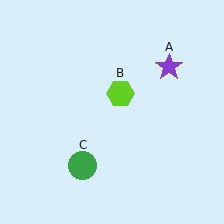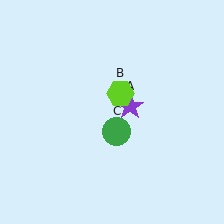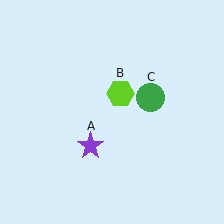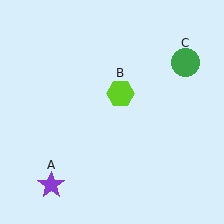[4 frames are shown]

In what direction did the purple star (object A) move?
The purple star (object A) moved down and to the left.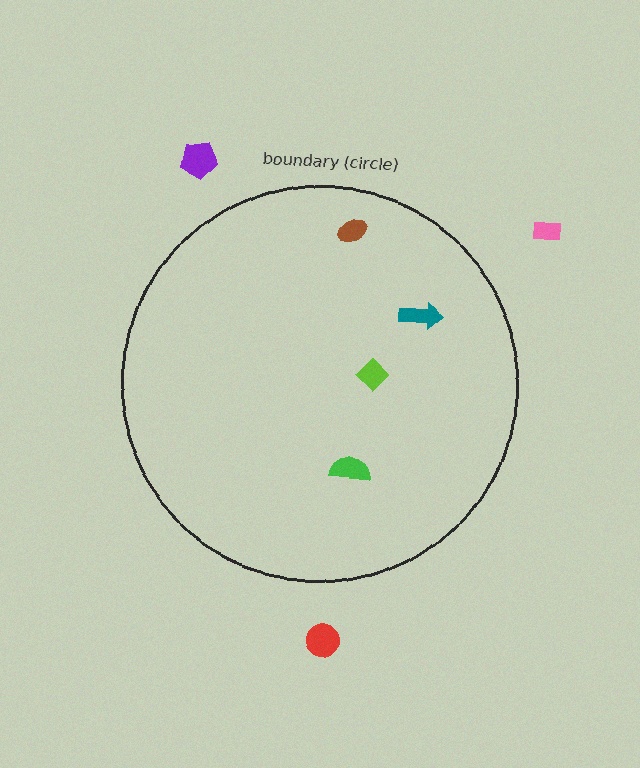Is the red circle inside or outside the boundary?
Outside.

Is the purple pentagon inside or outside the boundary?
Outside.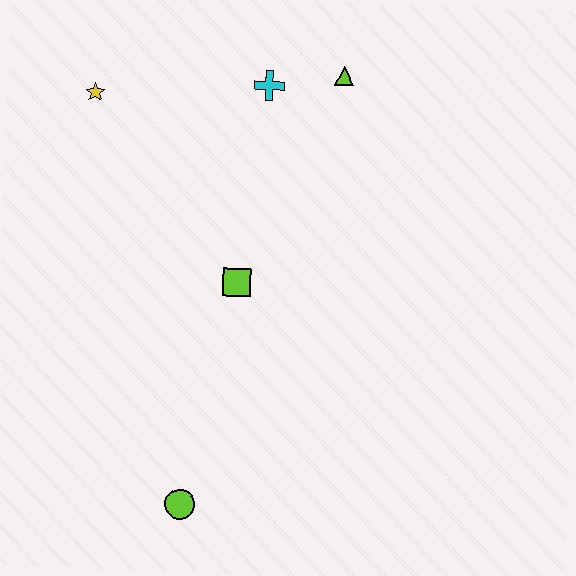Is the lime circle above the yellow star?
No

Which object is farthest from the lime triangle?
The lime circle is farthest from the lime triangle.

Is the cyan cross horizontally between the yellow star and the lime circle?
No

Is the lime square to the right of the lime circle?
Yes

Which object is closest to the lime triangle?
The cyan cross is closest to the lime triangle.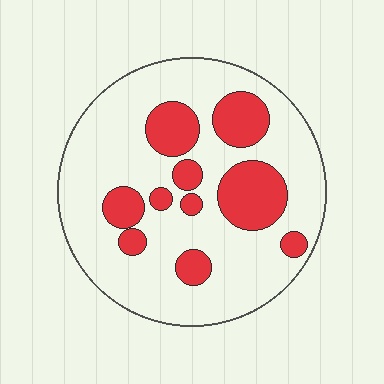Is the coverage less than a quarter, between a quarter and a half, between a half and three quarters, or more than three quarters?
Between a quarter and a half.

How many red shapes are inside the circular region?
10.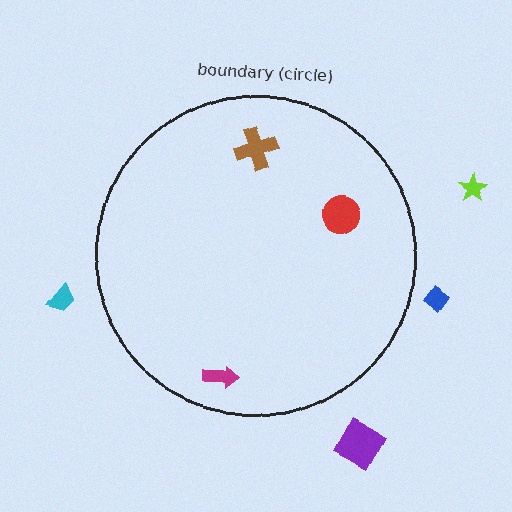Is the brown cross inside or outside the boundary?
Inside.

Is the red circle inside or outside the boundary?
Inside.